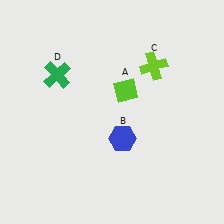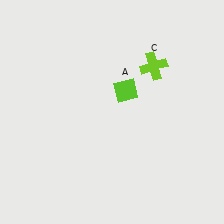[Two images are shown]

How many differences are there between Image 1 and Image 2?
There are 2 differences between the two images.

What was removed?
The blue hexagon (B), the green cross (D) were removed in Image 2.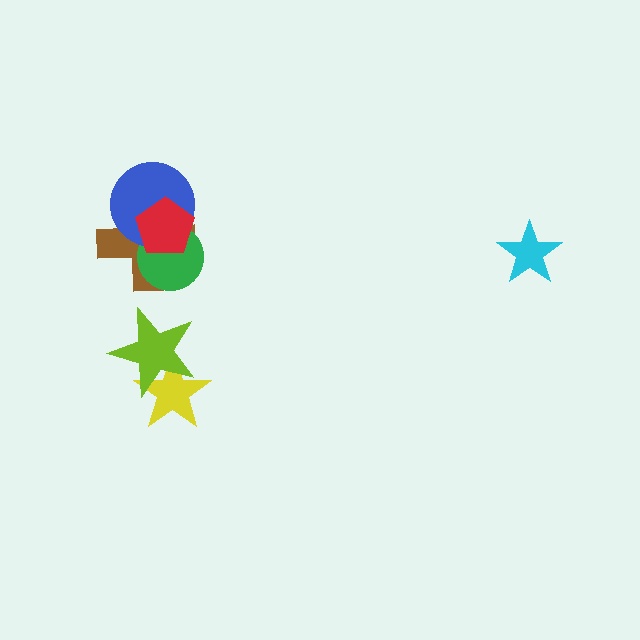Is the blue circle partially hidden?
Yes, it is partially covered by another shape.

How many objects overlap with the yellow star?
1 object overlaps with the yellow star.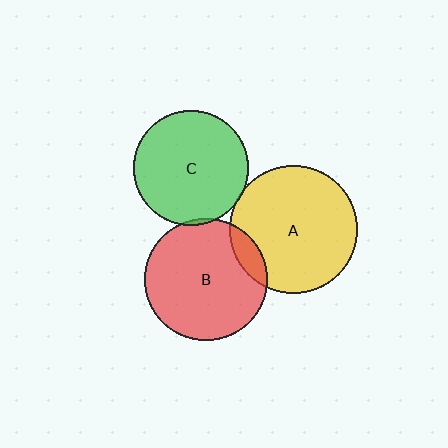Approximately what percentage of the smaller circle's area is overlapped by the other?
Approximately 5%.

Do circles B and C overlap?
Yes.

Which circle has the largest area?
Circle A (yellow).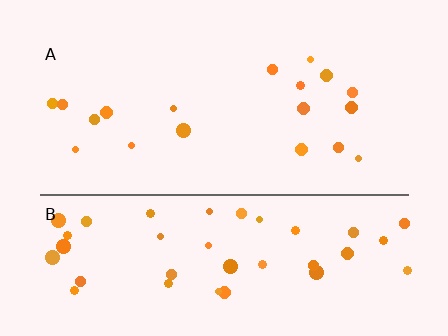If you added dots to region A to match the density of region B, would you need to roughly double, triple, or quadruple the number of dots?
Approximately double.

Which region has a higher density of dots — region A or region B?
B (the bottom).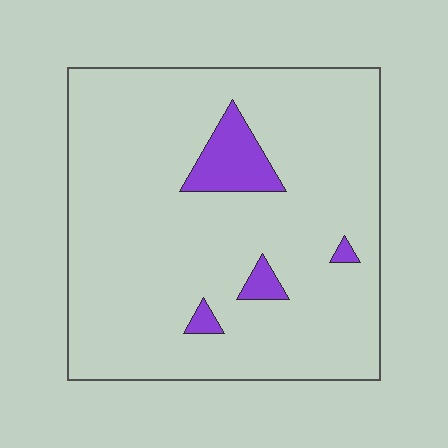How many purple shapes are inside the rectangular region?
4.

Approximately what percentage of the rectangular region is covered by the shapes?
Approximately 10%.